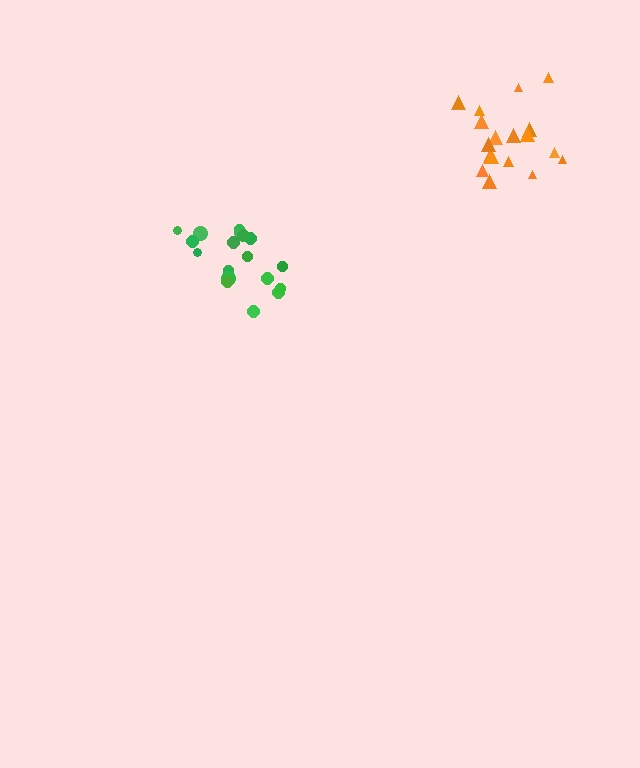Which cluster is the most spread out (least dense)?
Green.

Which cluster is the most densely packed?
Orange.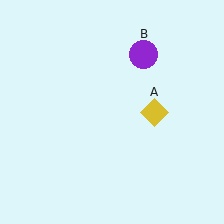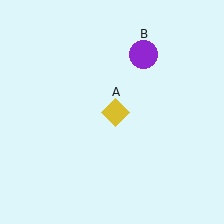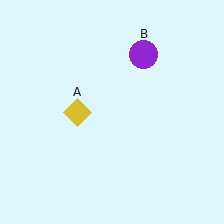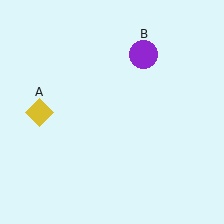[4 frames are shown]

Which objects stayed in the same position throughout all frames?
Purple circle (object B) remained stationary.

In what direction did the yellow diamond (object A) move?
The yellow diamond (object A) moved left.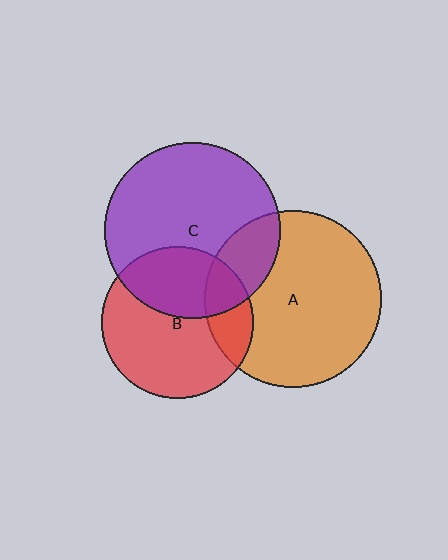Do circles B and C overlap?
Yes.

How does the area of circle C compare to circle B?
Approximately 1.3 times.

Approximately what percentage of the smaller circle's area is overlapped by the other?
Approximately 35%.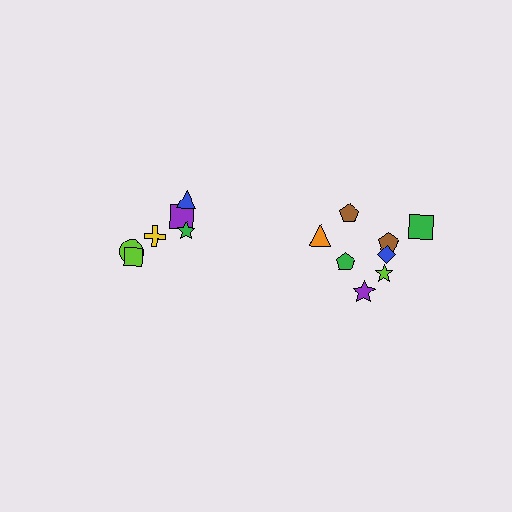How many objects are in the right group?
There are 8 objects.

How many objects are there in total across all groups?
There are 14 objects.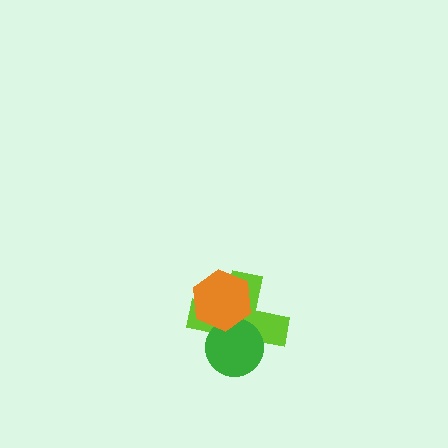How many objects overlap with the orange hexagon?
2 objects overlap with the orange hexagon.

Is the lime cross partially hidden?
Yes, it is partially covered by another shape.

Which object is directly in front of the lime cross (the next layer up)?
The green circle is directly in front of the lime cross.